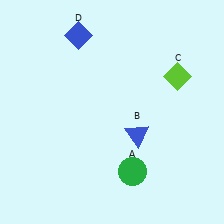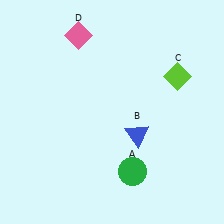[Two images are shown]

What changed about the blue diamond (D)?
In Image 1, D is blue. In Image 2, it changed to pink.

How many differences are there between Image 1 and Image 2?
There is 1 difference between the two images.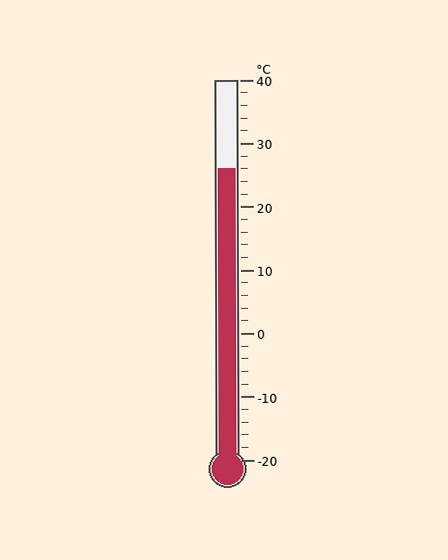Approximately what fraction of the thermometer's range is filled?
The thermometer is filled to approximately 75% of its range.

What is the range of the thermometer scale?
The thermometer scale ranges from -20°C to 40°C.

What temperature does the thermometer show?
The thermometer shows approximately 26°C.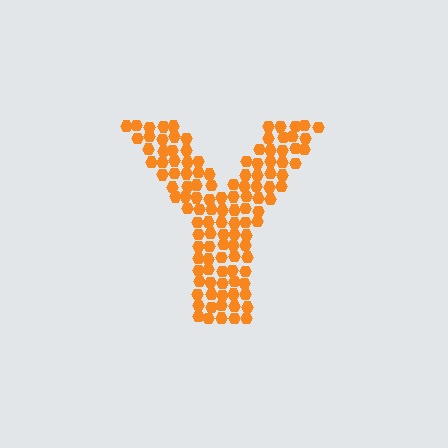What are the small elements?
The small elements are hexagons.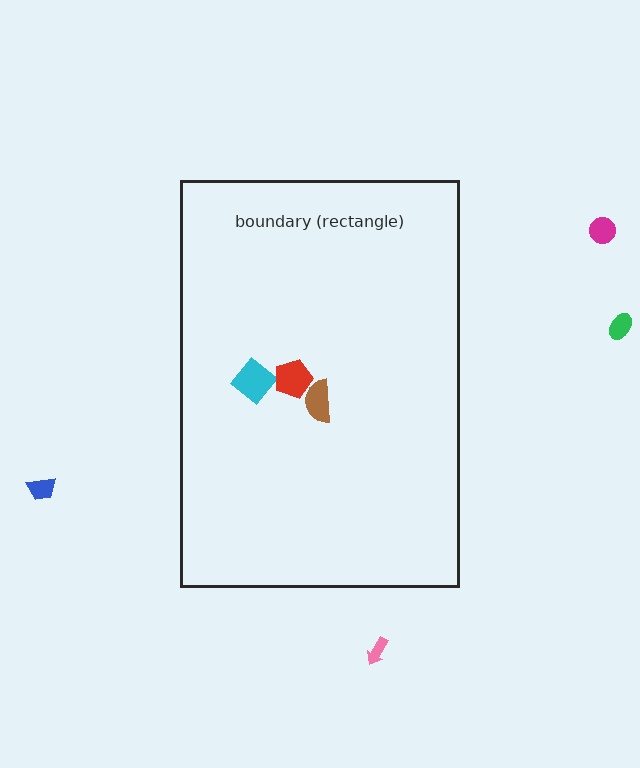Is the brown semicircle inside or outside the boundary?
Inside.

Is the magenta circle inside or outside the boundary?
Outside.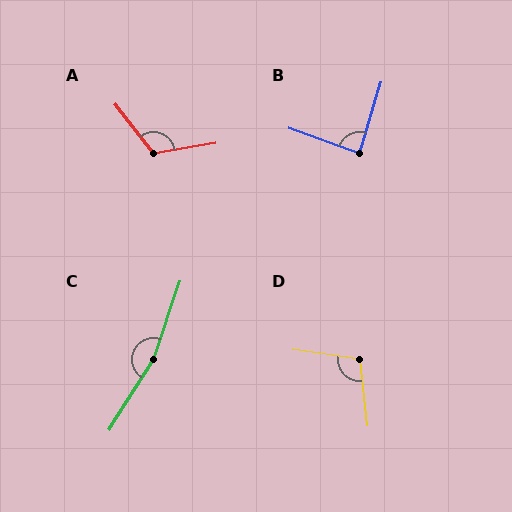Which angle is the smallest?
B, at approximately 87 degrees.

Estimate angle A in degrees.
Approximately 119 degrees.